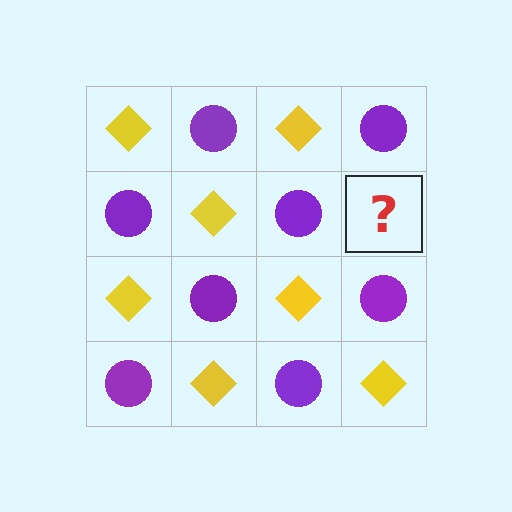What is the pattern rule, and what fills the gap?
The rule is that it alternates yellow diamond and purple circle in a checkerboard pattern. The gap should be filled with a yellow diamond.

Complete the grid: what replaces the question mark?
The question mark should be replaced with a yellow diamond.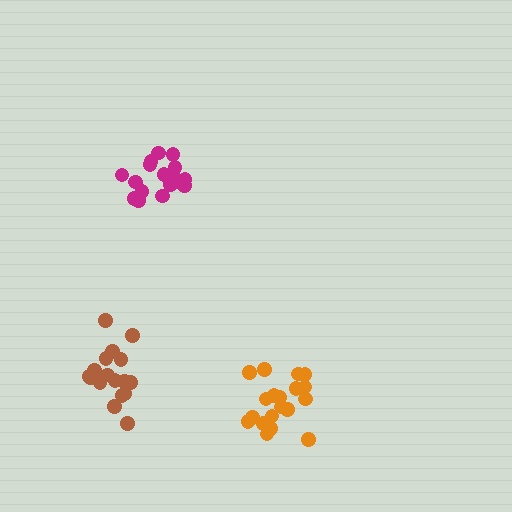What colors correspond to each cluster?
The clusters are colored: magenta, orange, brown.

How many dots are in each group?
Group 1: 18 dots, Group 2: 19 dots, Group 3: 17 dots (54 total).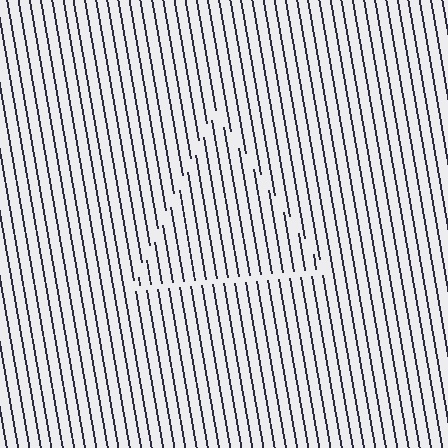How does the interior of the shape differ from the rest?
The interior of the shape contains the same grating, shifted by half a period — the contour is defined by the phase discontinuity where line-ends from the inner and outer gratings abut.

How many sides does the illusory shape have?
3 sides — the line-ends trace a triangle.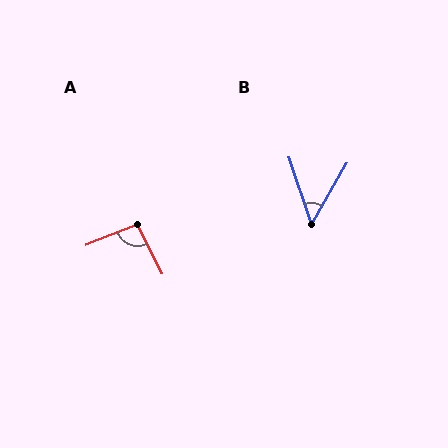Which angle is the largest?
A, at approximately 94 degrees.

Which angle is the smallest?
B, at approximately 48 degrees.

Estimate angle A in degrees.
Approximately 94 degrees.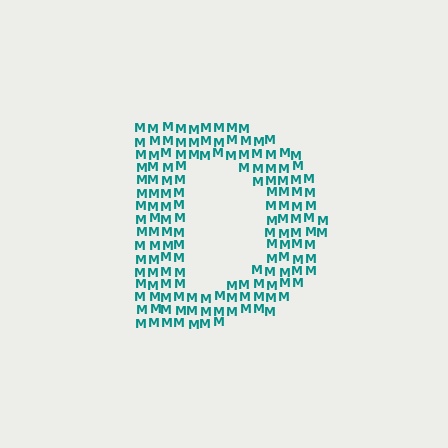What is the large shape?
The large shape is the letter D.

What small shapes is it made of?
It is made of small letter M's.